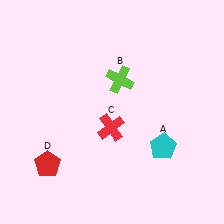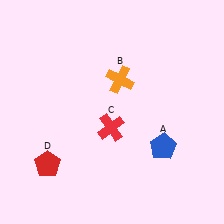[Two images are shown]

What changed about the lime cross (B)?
In Image 1, B is lime. In Image 2, it changed to orange.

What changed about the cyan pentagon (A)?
In Image 1, A is cyan. In Image 2, it changed to blue.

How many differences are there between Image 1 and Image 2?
There are 2 differences between the two images.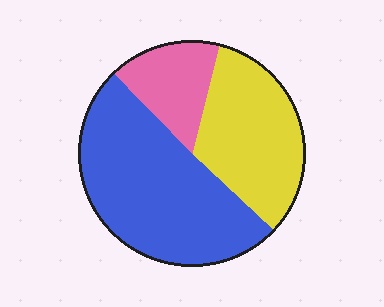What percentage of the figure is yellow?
Yellow takes up between a quarter and a half of the figure.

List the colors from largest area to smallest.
From largest to smallest: blue, yellow, pink.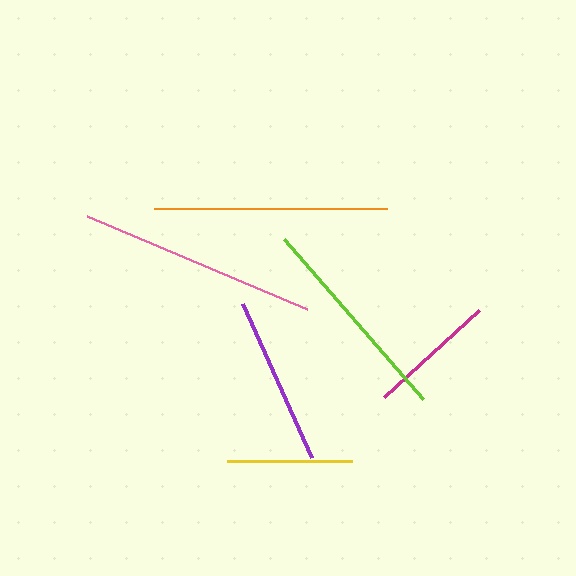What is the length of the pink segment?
The pink segment is approximately 239 pixels long.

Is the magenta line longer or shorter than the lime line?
The lime line is longer than the magenta line.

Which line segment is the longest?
The pink line is the longest at approximately 239 pixels.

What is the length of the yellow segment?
The yellow segment is approximately 125 pixels long.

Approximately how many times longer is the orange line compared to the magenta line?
The orange line is approximately 1.8 times the length of the magenta line.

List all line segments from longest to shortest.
From longest to shortest: pink, orange, lime, purple, magenta, yellow.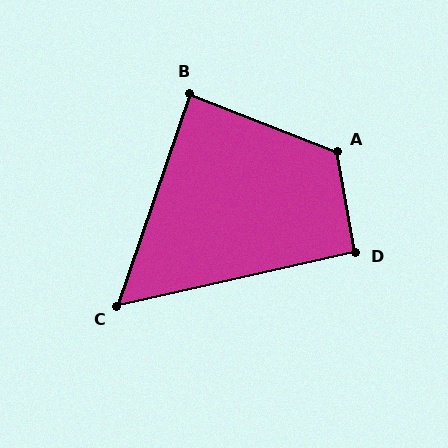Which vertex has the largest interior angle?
A, at approximately 121 degrees.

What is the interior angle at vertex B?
Approximately 88 degrees (approximately right).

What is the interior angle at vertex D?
Approximately 92 degrees (approximately right).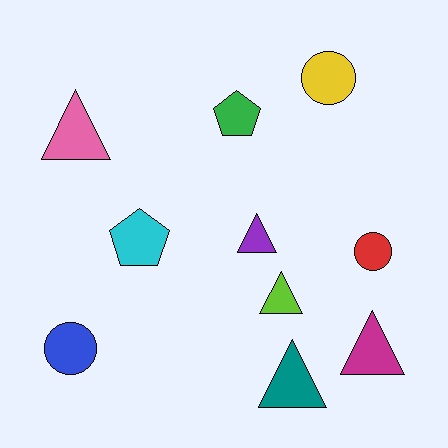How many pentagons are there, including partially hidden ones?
There are 2 pentagons.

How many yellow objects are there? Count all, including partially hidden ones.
There is 1 yellow object.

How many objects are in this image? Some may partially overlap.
There are 10 objects.